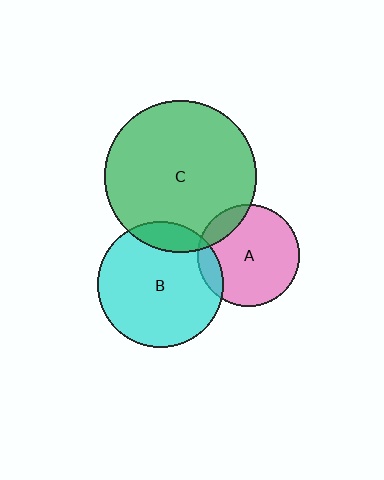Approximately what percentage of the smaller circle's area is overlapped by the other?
Approximately 10%.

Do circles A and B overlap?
Yes.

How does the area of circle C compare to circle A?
Approximately 2.2 times.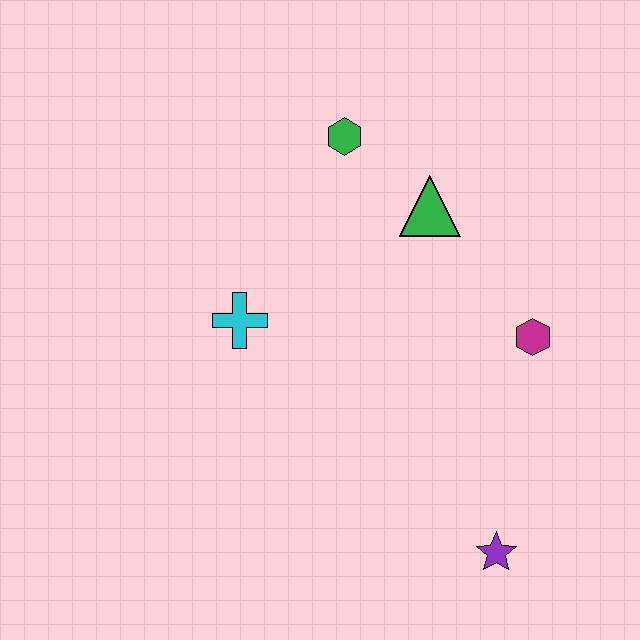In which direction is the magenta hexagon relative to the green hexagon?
The magenta hexagon is below the green hexagon.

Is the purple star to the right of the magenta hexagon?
No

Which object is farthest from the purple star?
The green hexagon is farthest from the purple star.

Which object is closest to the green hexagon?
The green triangle is closest to the green hexagon.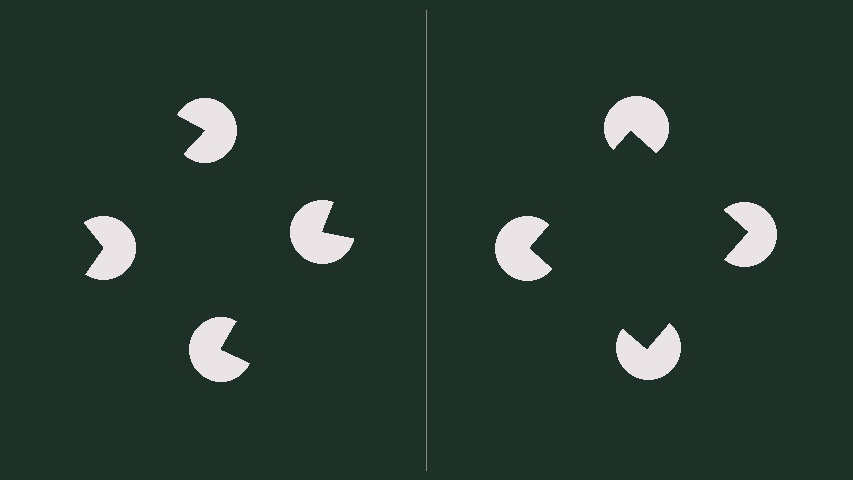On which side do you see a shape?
An illusory square appears on the right side. On the left side the wedge cuts are rotated, so no coherent shape forms.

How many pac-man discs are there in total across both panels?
8 — 4 on each side.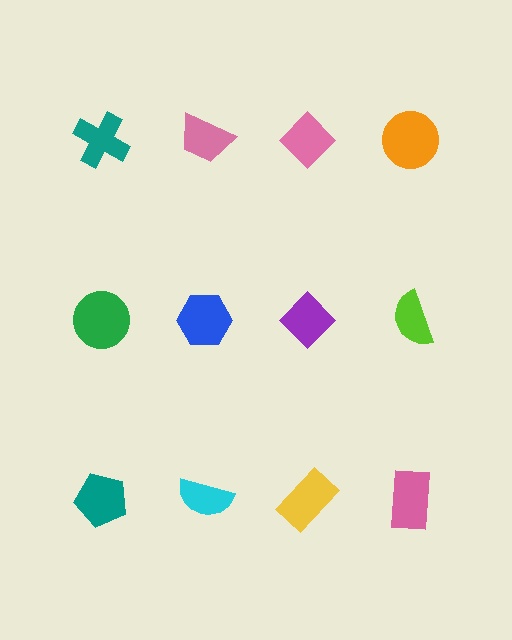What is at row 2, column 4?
A lime semicircle.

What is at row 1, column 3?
A pink diamond.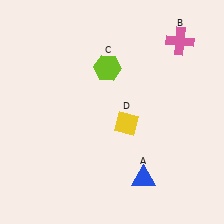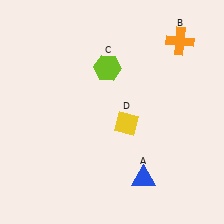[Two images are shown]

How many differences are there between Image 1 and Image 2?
There is 1 difference between the two images.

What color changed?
The cross (B) changed from pink in Image 1 to orange in Image 2.